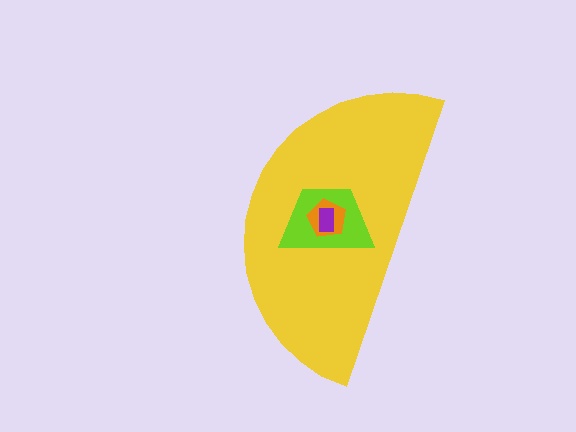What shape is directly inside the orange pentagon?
The purple rectangle.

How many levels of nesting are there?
4.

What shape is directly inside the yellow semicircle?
The lime trapezoid.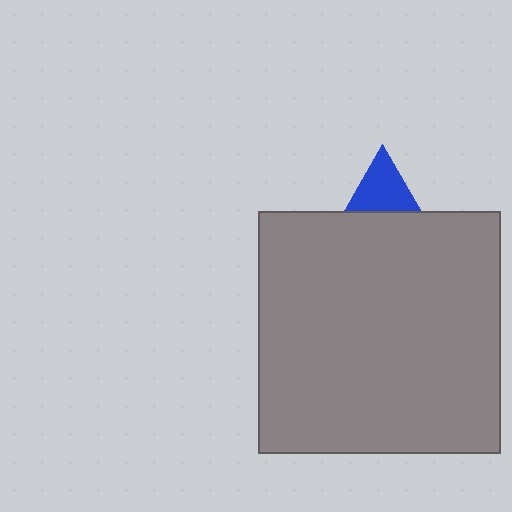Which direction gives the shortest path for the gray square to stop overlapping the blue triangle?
Moving down gives the shortest separation.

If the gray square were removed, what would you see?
You would see the complete blue triangle.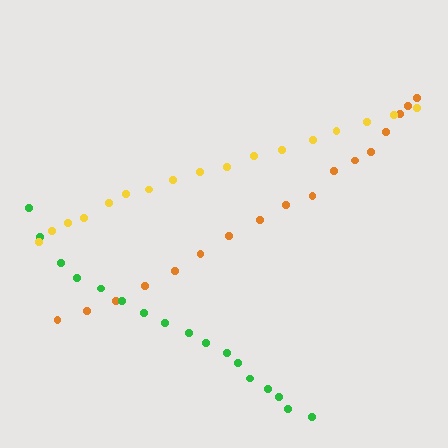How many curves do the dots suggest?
There are 3 distinct paths.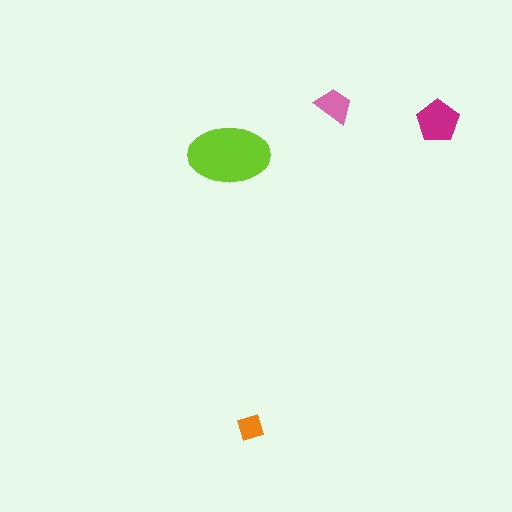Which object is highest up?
The pink trapezoid is topmost.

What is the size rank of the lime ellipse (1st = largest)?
1st.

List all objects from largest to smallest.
The lime ellipse, the magenta pentagon, the pink trapezoid, the orange diamond.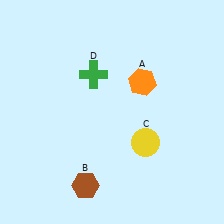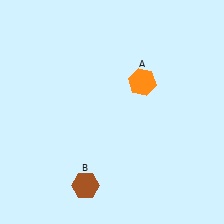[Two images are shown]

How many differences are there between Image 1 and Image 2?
There are 2 differences between the two images.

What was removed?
The yellow circle (C), the green cross (D) were removed in Image 2.